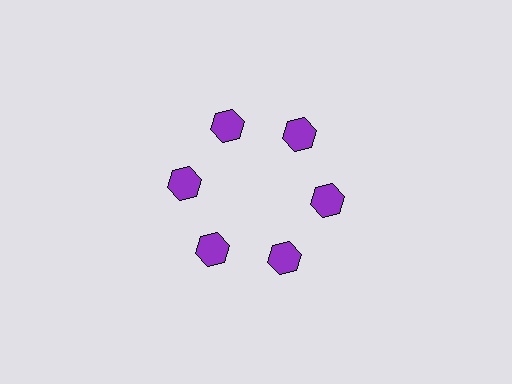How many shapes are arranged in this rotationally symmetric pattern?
There are 6 shapes, arranged in 6 groups of 1.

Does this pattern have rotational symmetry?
Yes, this pattern has 6-fold rotational symmetry. It looks the same after rotating 60 degrees around the center.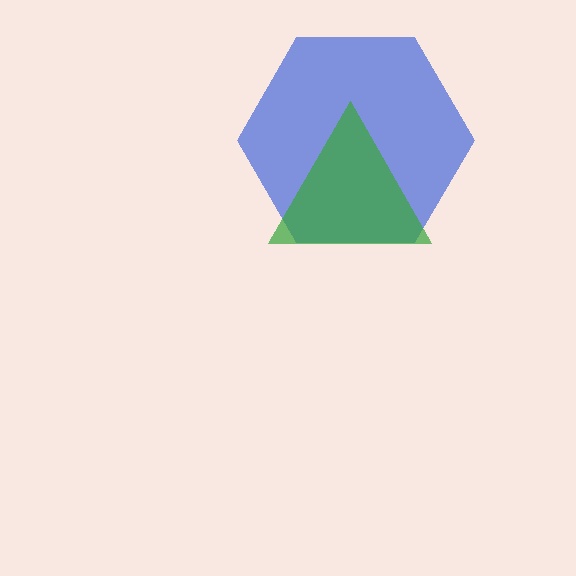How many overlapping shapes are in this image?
There are 2 overlapping shapes in the image.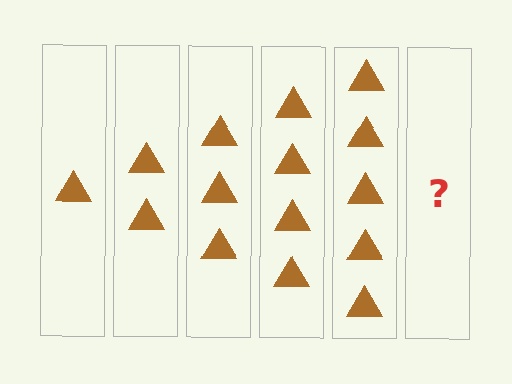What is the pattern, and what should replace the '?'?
The pattern is that each step adds one more triangle. The '?' should be 6 triangles.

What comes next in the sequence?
The next element should be 6 triangles.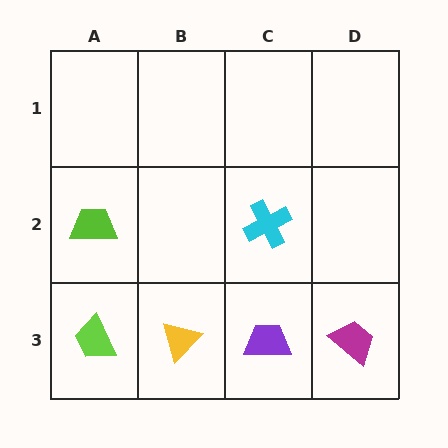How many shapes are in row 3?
4 shapes.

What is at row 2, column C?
A cyan cross.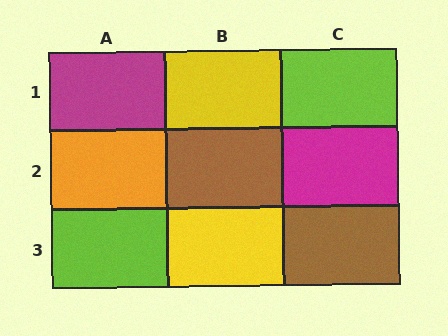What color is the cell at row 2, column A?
Orange.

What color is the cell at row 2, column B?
Brown.